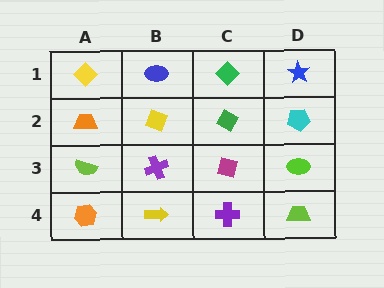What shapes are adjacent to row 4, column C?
A magenta diamond (row 3, column C), a yellow arrow (row 4, column B), a lime trapezoid (row 4, column D).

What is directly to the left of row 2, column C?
A yellow diamond.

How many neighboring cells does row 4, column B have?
3.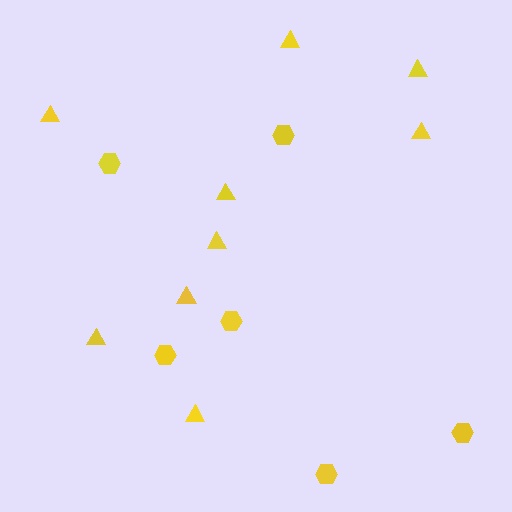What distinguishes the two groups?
There are 2 groups: one group of hexagons (6) and one group of triangles (9).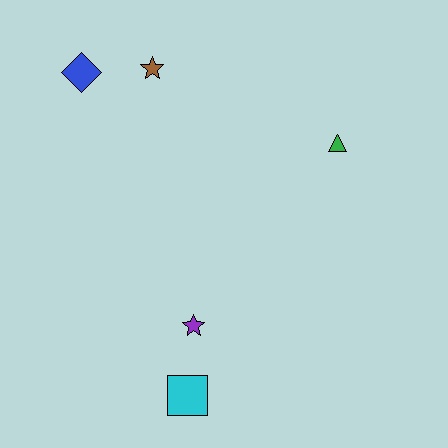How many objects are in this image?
There are 5 objects.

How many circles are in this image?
There are no circles.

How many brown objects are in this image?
There is 1 brown object.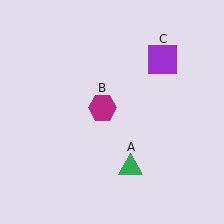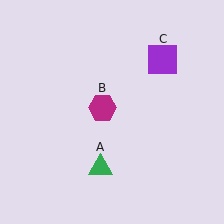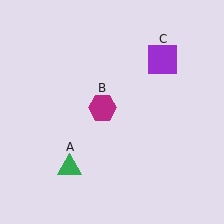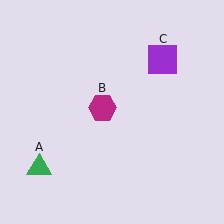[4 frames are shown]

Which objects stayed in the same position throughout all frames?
Magenta hexagon (object B) and purple square (object C) remained stationary.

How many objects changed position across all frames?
1 object changed position: green triangle (object A).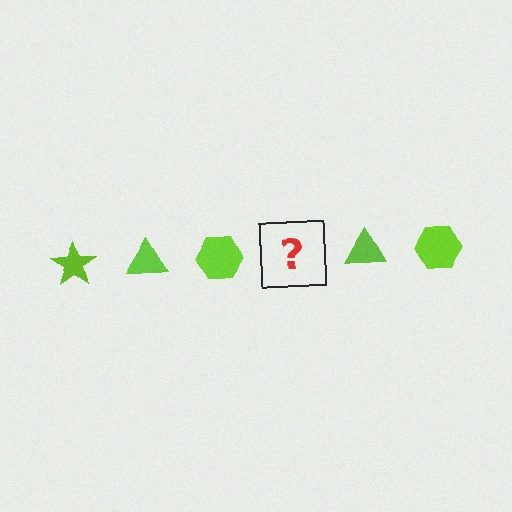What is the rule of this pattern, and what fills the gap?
The rule is that the pattern cycles through star, triangle, hexagon shapes in lime. The gap should be filled with a lime star.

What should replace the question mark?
The question mark should be replaced with a lime star.